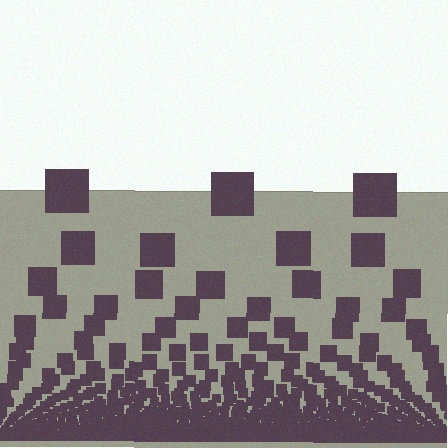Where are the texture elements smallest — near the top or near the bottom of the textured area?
Near the bottom.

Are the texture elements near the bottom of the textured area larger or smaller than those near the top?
Smaller. The gradient is inverted — elements near the bottom are smaller and denser.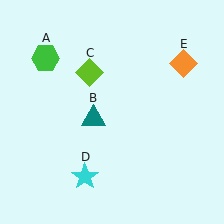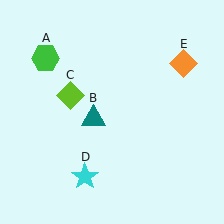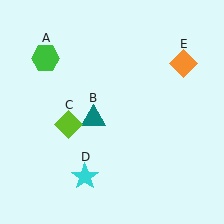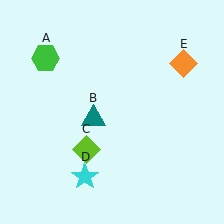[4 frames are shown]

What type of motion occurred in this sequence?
The lime diamond (object C) rotated counterclockwise around the center of the scene.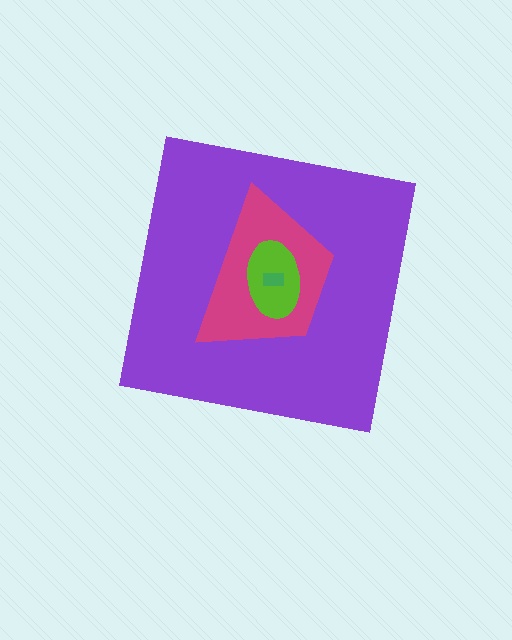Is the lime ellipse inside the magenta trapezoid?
Yes.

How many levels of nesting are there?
4.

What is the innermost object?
The green rectangle.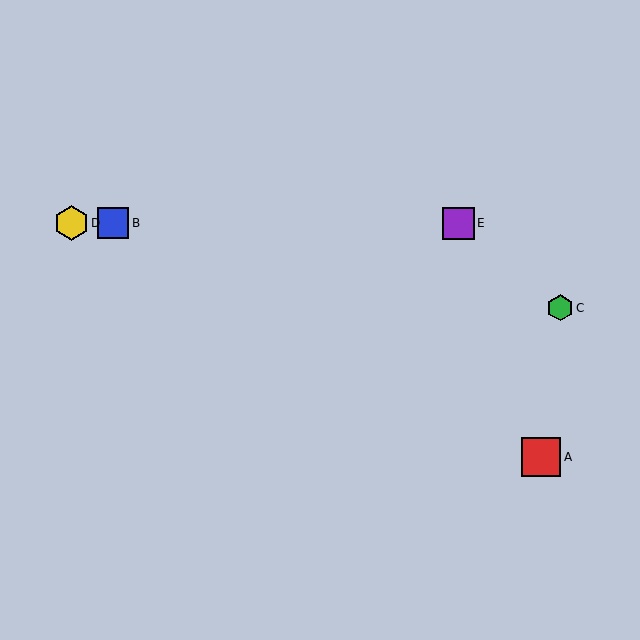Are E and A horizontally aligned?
No, E is at y≈223 and A is at y≈457.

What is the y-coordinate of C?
Object C is at y≈308.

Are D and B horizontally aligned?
Yes, both are at y≈223.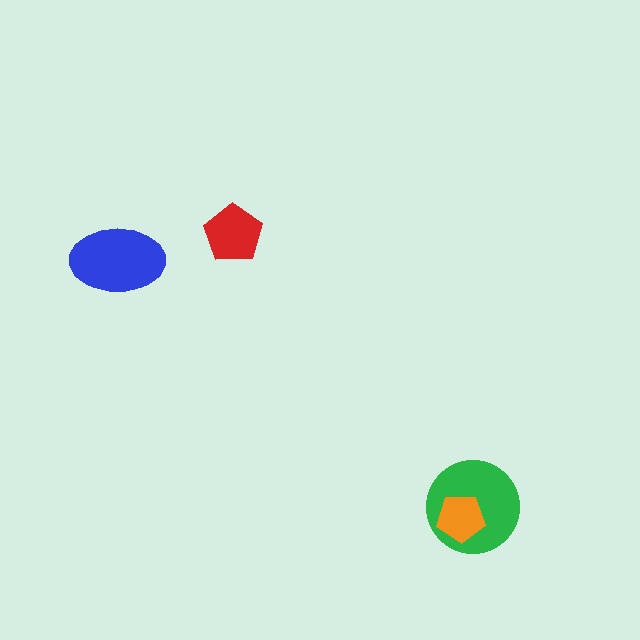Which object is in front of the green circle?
The orange pentagon is in front of the green circle.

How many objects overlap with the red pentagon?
0 objects overlap with the red pentagon.